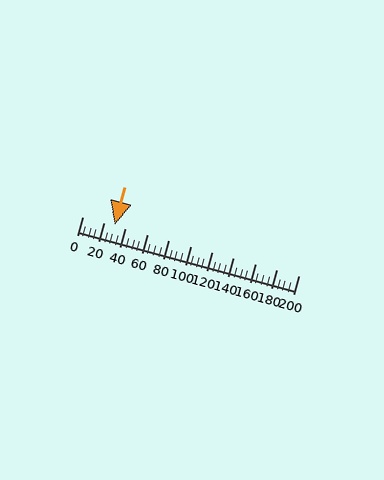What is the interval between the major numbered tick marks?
The major tick marks are spaced 20 units apart.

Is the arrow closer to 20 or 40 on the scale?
The arrow is closer to 40.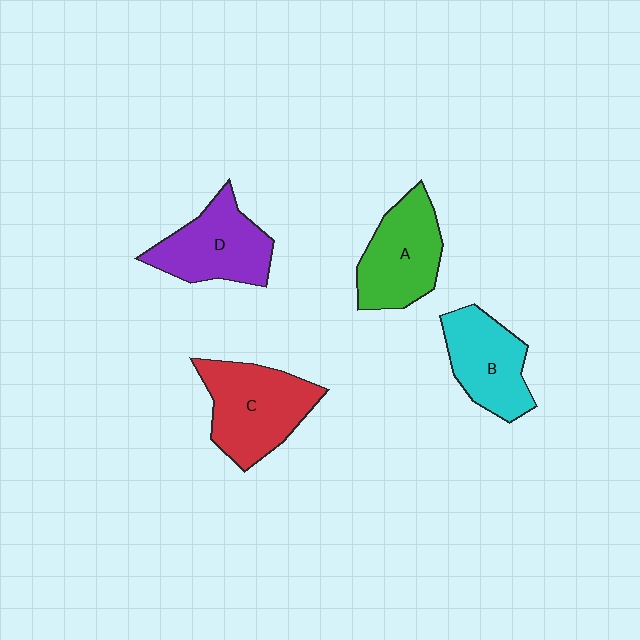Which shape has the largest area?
Shape C (red).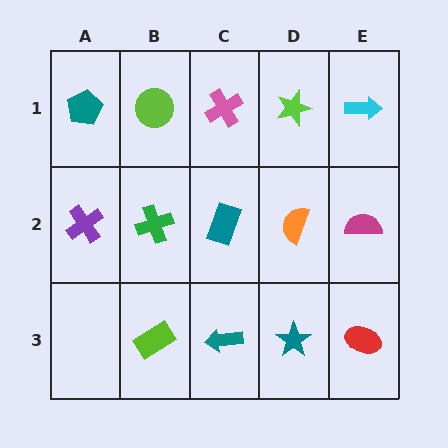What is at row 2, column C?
A teal rectangle.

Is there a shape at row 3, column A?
No, that cell is empty.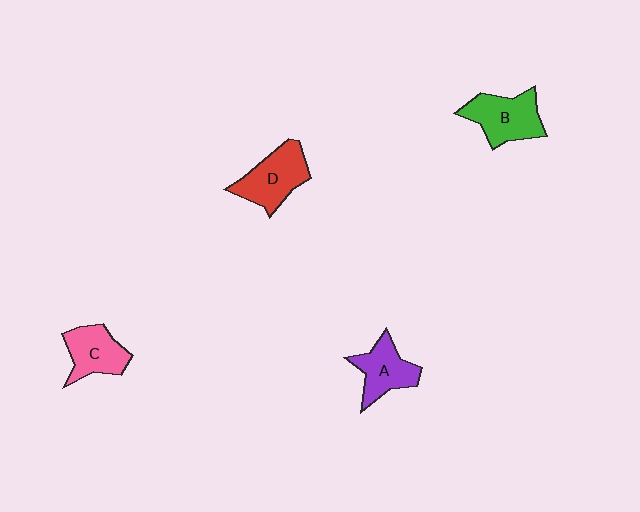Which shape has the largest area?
Shape B (green).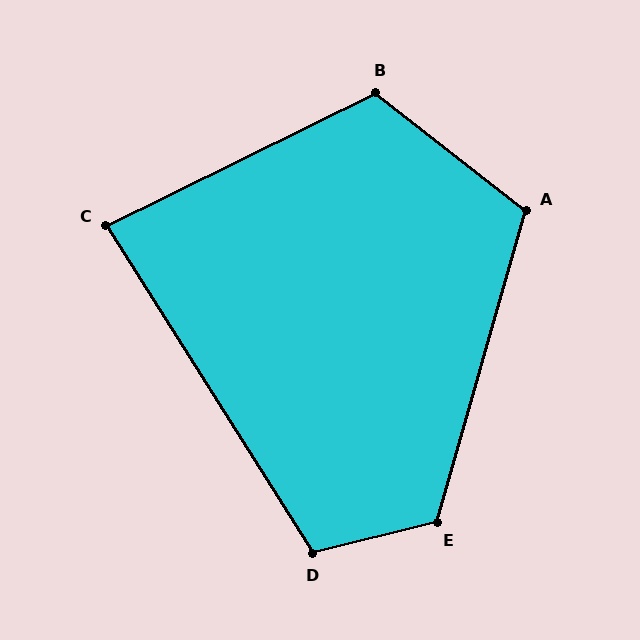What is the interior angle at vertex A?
Approximately 112 degrees (obtuse).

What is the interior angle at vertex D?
Approximately 108 degrees (obtuse).